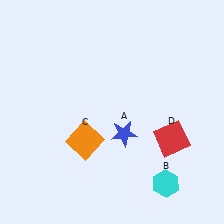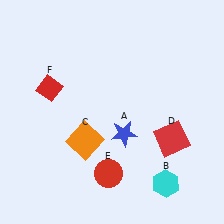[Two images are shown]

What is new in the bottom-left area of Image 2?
A red circle (E) was added in the bottom-left area of Image 2.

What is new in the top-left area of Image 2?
A red diamond (F) was added in the top-left area of Image 2.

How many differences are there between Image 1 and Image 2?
There are 2 differences between the two images.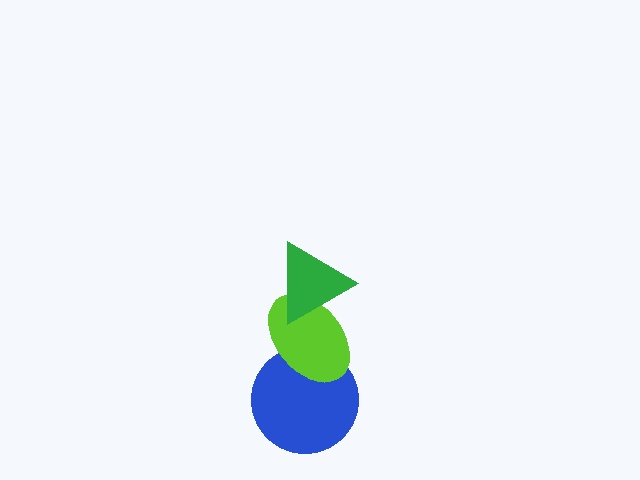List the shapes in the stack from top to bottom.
From top to bottom: the green triangle, the lime ellipse, the blue circle.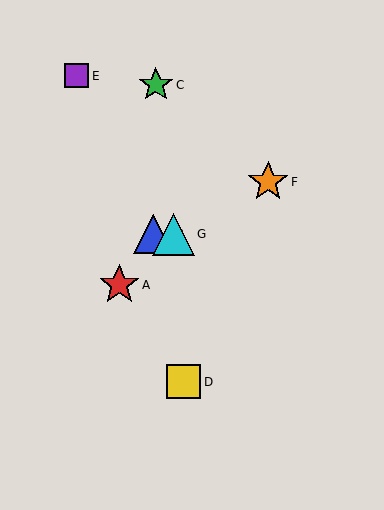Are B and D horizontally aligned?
No, B is at y≈234 and D is at y≈382.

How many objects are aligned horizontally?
2 objects (B, G) are aligned horizontally.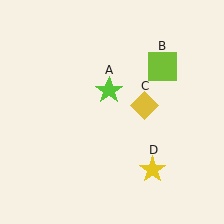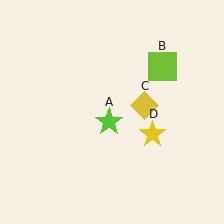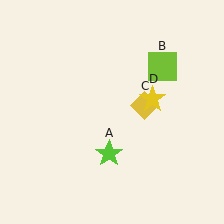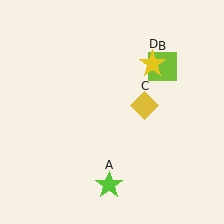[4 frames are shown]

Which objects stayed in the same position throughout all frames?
Lime square (object B) and yellow diamond (object C) remained stationary.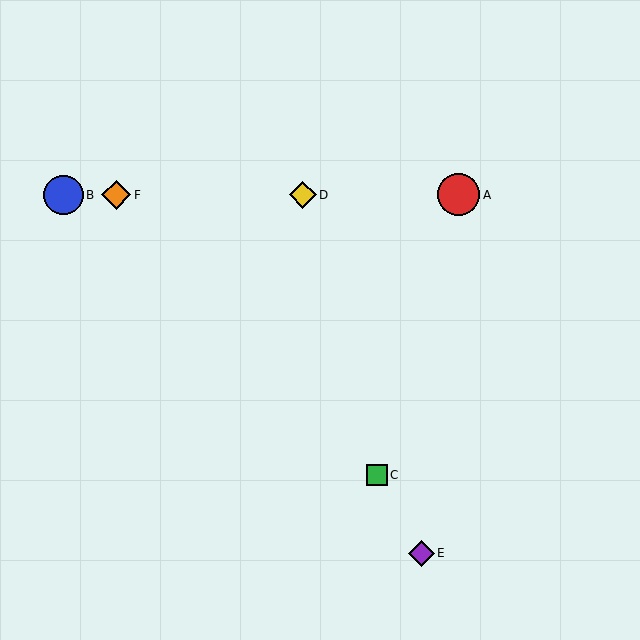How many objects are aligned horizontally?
4 objects (A, B, D, F) are aligned horizontally.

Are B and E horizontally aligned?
No, B is at y≈195 and E is at y≈553.